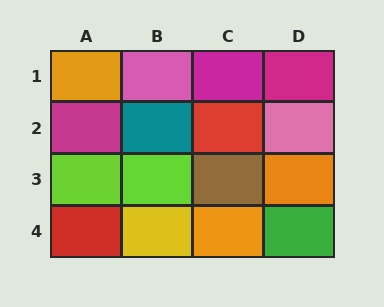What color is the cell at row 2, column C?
Red.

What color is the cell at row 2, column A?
Magenta.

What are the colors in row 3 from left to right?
Lime, lime, brown, orange.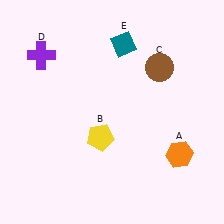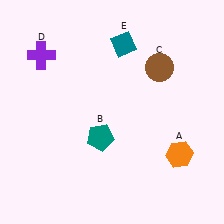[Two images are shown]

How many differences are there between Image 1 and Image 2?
There is 1 difference between the two images.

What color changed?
The pentagon (B) changed from yellow in Image 1 to teal in Image 2.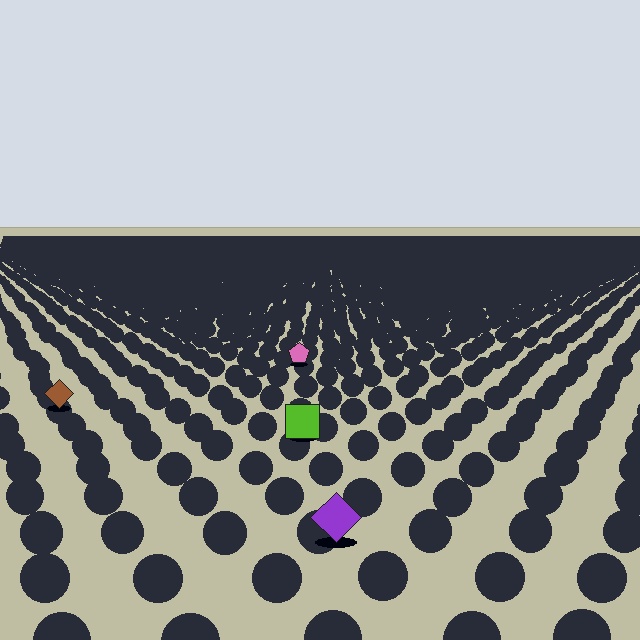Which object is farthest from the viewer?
The pink pentagon is farthest from the viewer. It appears smaller and the ground texture around it is denser.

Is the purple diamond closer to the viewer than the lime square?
Yes. The purple diamond is closer — you can tell from the texture gradient: the ground texture is coarser near it.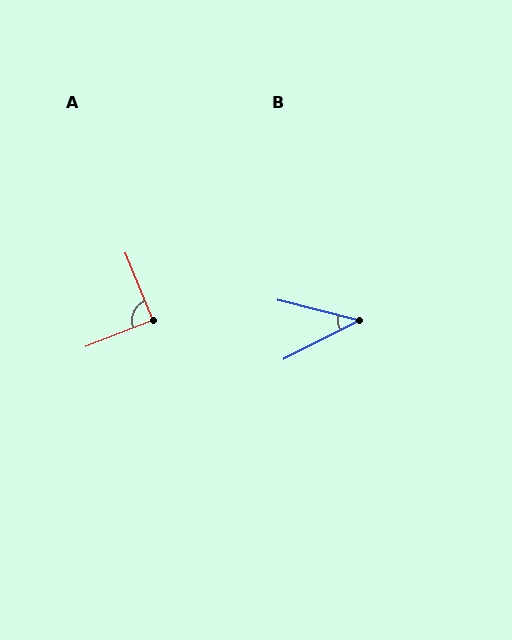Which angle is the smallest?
B, at approximately 41 degrees.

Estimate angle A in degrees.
Approximately 89 degrees.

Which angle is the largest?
A, at approximately 89 degrees.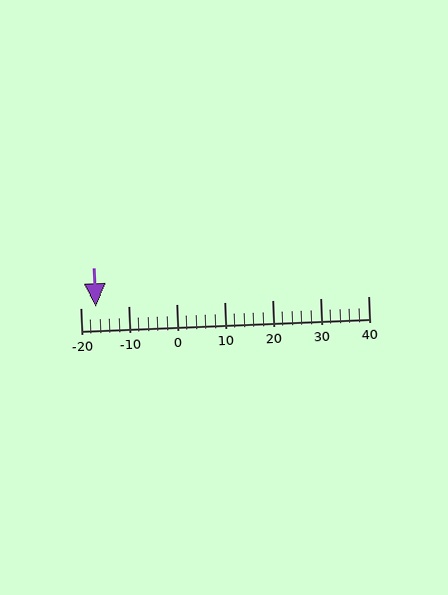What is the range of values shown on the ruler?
The ruler shows values from -20 to 40.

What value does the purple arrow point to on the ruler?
The purple arrow points to approximately -17.